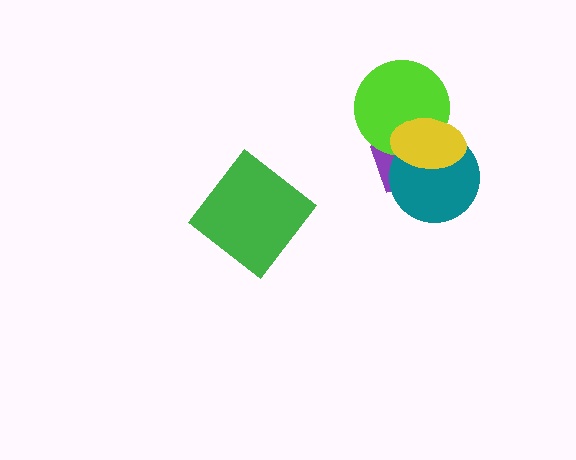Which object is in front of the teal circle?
The yellow ellipse is in front of the teal circle.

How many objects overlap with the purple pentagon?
3 objects overlap with the purple pentagon.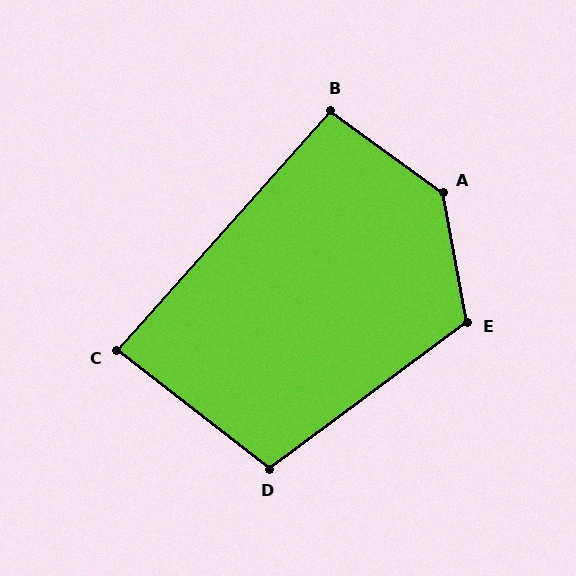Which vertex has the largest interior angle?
A, at approximately 136 degrees.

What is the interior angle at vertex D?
Approximately 106 degrees (obtuse).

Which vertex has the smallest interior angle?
C, at approximately 86 degrees.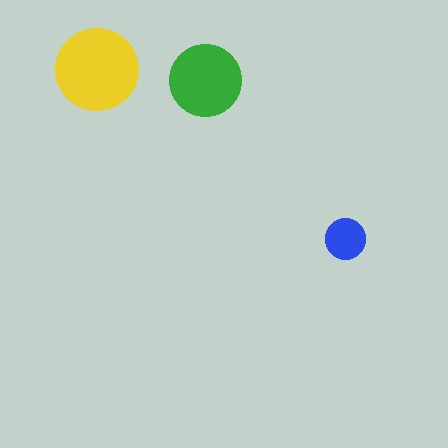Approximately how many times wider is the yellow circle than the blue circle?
About 2 times wider.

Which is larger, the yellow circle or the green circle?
The yellow one.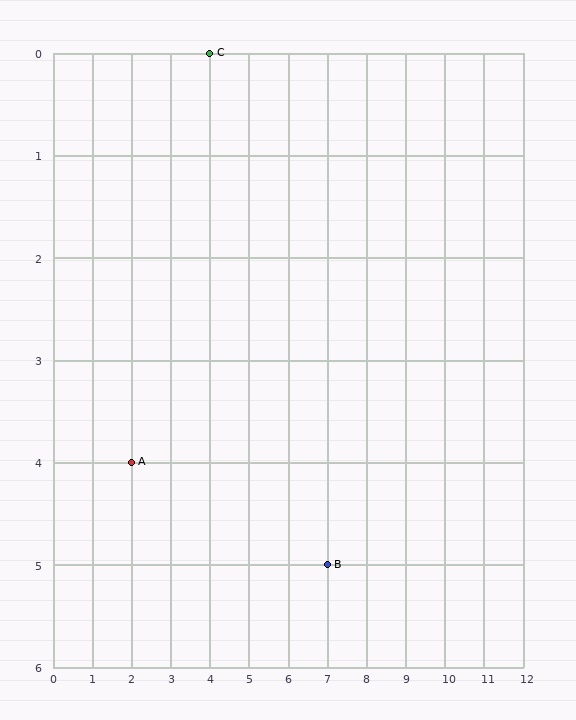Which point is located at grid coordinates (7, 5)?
Point B is at (7, 5).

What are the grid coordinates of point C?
Point C is at grid coordinates (4, 0).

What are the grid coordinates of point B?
Point B is at grid coordinates (7, 5).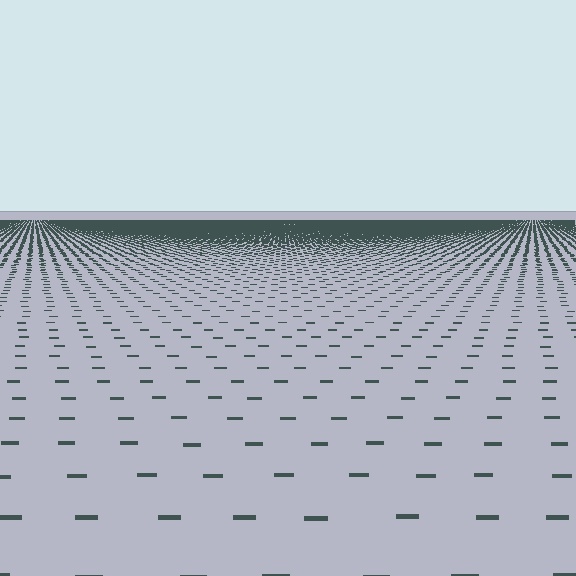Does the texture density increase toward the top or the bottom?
Density increases toward the top.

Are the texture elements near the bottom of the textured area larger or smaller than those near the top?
Larger. Near the bottom, elements are closer to the viewer and appear at a bigger on-screen size.